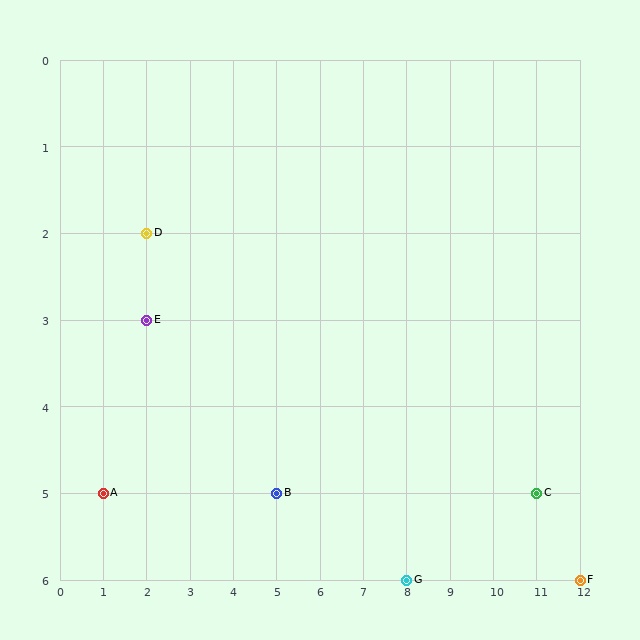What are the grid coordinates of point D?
Point D is at grid coordinates (2, 2).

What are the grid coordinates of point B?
Point B is at grid coordinates (5, 5).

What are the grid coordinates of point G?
Point G is at grid coordinates (8, 6).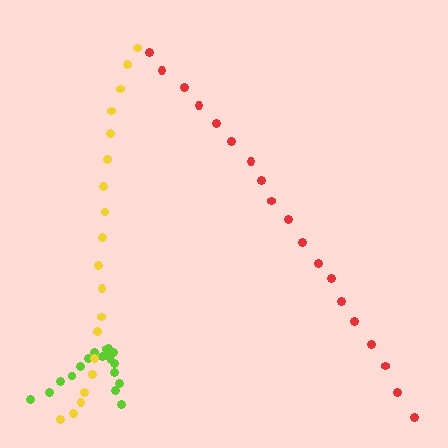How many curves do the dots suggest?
There are 3 distinct paths.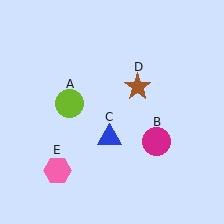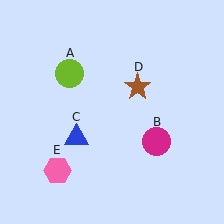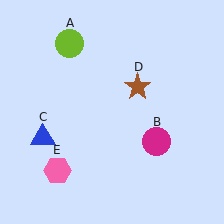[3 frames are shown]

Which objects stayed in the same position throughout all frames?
Magenta circle (object B) and brown star (object D) and pink hexagon (object E) remained stationary.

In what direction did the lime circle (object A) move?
The lime circle (object A) moved up.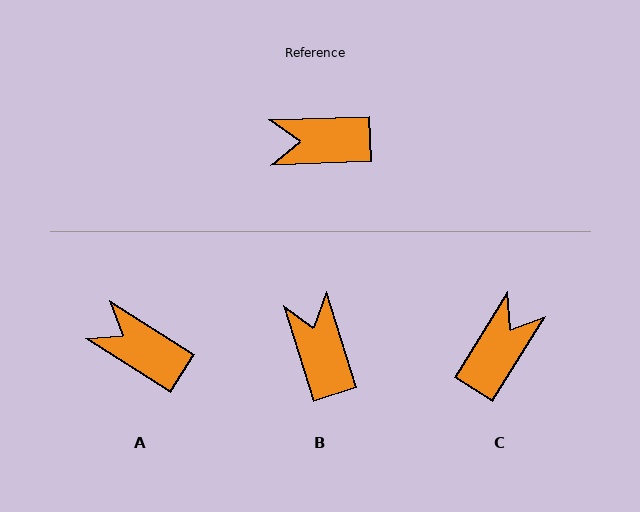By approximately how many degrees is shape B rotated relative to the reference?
Approximately 74 degrees clockwise.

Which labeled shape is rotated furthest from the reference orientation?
C, about 124 degrees away.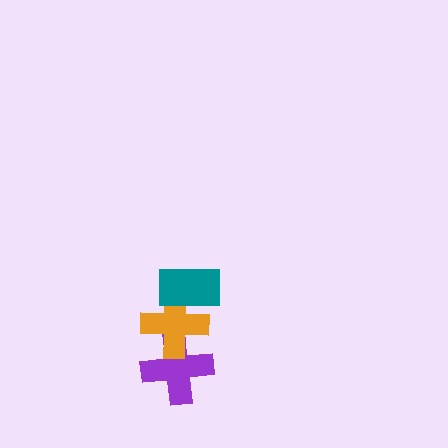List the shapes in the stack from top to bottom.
From top to bottom: the teal rectangle, the orange cross, the purple cross.